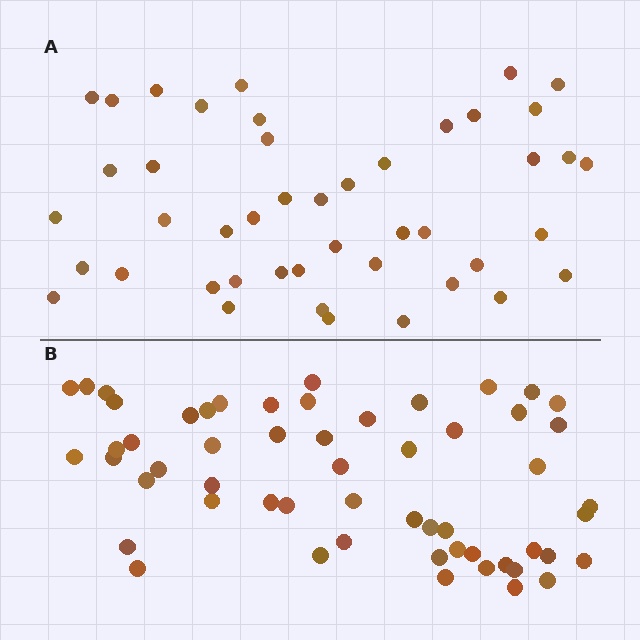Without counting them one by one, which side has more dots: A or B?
Region B (the bottom region) has more dots.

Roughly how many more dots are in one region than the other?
Region B has roughly 12 or so more dots than region A.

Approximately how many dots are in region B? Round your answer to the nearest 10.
About 60 dots. (The exact count is 56, which rounds to 60.)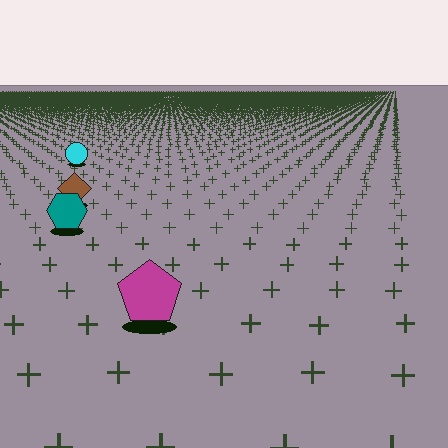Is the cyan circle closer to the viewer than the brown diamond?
No. The brown diamond is closer — you can tell from the texture gradient: the ground texture is coarser near it.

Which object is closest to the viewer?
The magenta pentagon is closest. The texture marks near it are larger and more spread out.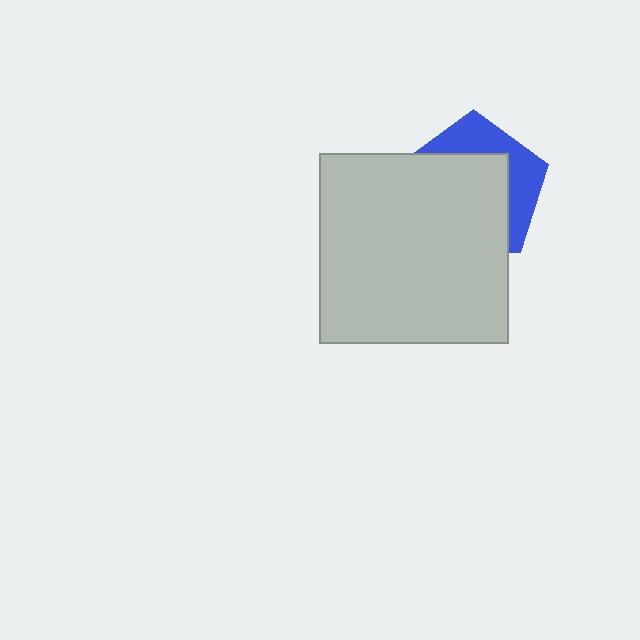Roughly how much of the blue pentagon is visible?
A small part of it is visible (roughly 35%).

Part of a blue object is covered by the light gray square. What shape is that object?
It is a pentagon.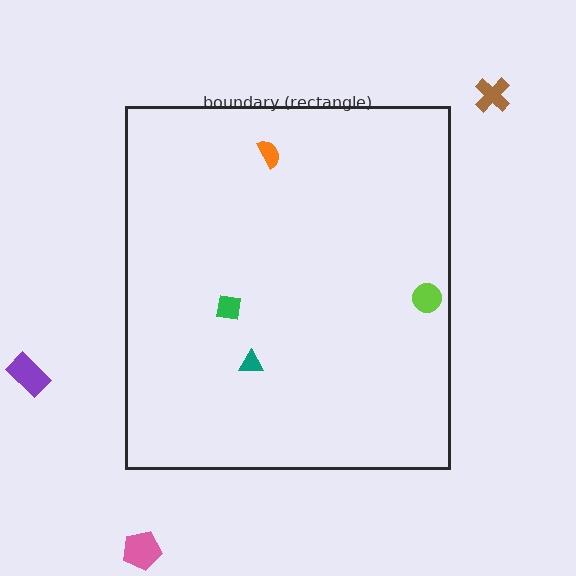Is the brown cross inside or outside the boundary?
Outside.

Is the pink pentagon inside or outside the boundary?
Outside.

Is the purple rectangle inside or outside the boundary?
Outside.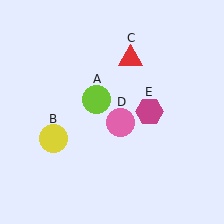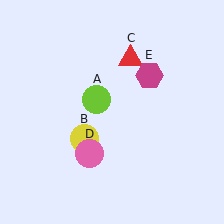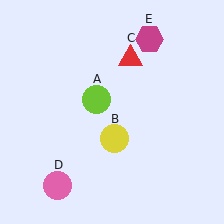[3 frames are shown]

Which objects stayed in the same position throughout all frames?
Lime circle (object A) and red triangle (object C) remained stationary.